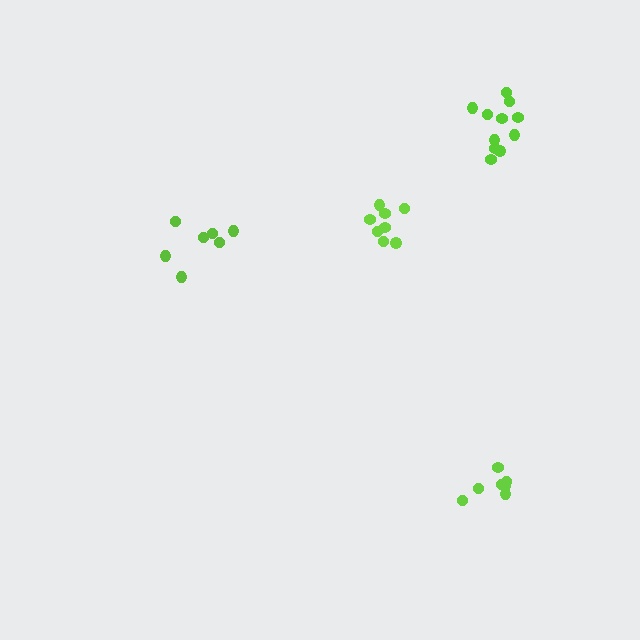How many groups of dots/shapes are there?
There are 4 groups.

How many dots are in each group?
Group 1: 7 dots, Group 2: 8 dots, Group 3: 7 dots, Group 4: 11 dots (33 total).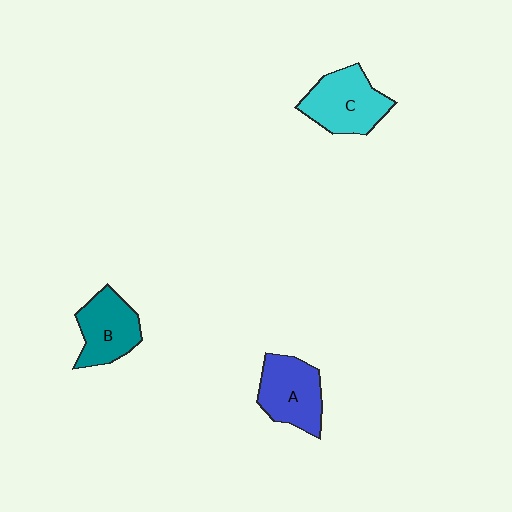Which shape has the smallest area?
Shape B (teal).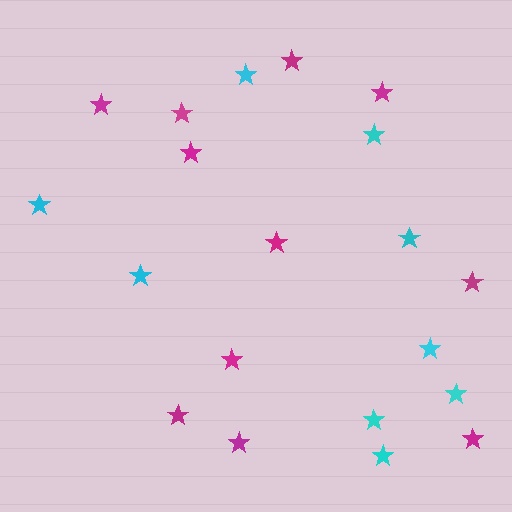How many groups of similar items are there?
There are 2 groups: one group of cyan stars (9) and one group of magenta stars (11).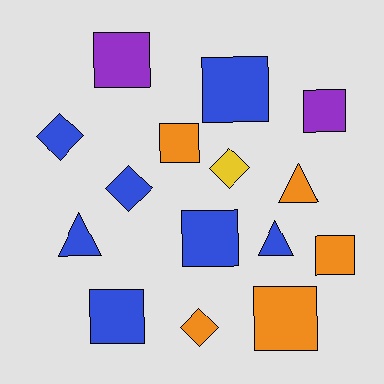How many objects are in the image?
There are 15 objects.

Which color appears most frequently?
Blue, with 7 objects.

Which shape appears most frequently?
Square, with 8 objects.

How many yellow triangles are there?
There are no yellow triangles.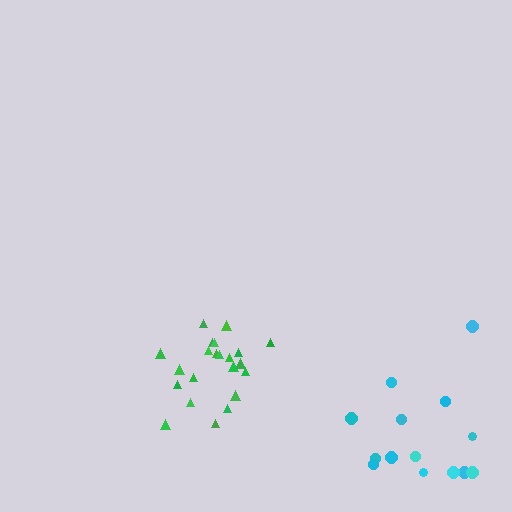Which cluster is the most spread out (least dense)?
Cyan.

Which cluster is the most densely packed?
Green.